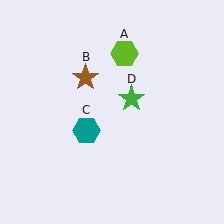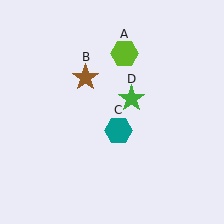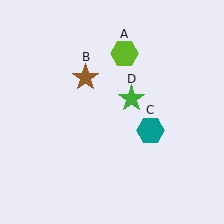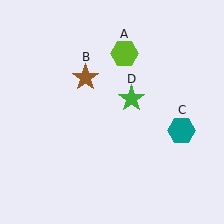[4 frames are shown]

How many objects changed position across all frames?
1 object changed position: teal hexagon (object C).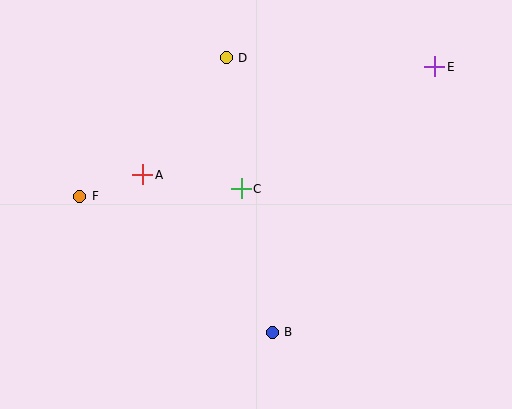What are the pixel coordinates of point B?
Point B is at (272, 332).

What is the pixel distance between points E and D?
The distance between E and D is 209 pixels.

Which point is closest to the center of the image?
Point C at (241, 189) is closest to the center.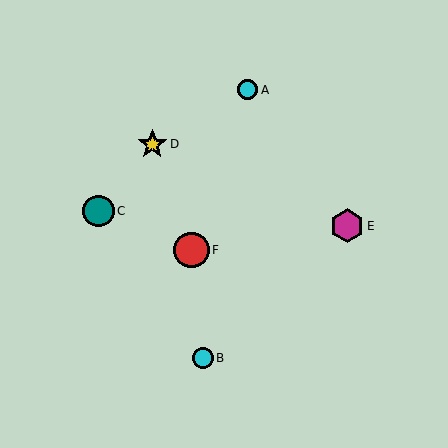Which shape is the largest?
The red circle (labeled F) is the largest.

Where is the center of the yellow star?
The center of the yellow star is at (152, 144).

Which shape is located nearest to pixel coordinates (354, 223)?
The magenta hexagon (labeled E) at (347, 226) is nearest to that location.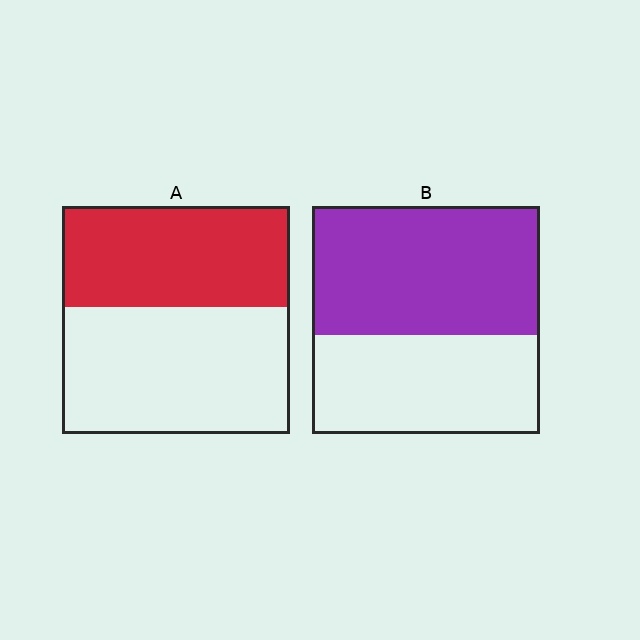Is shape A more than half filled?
No.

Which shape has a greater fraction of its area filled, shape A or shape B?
Shape B.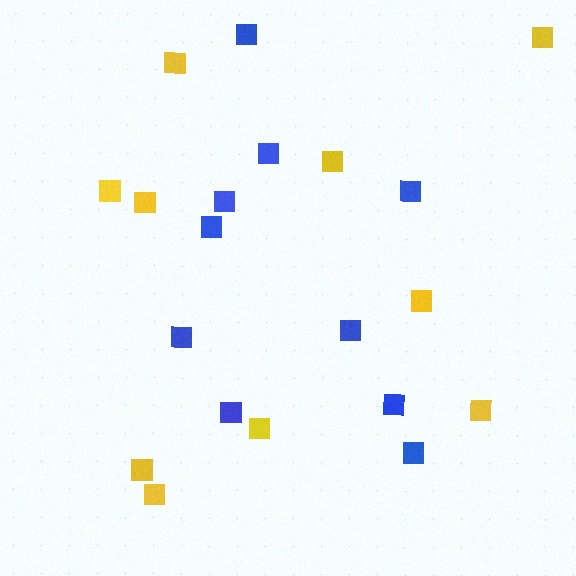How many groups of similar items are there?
There are 2 groups: one group of yellow squares (10) and one group of blue squares (10).